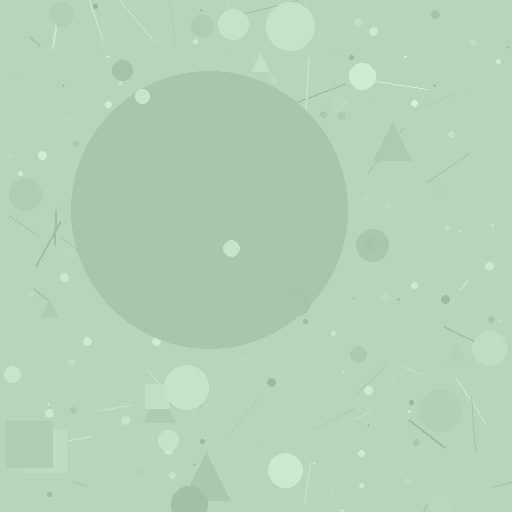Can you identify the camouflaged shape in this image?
The camouflaged shape is a circle.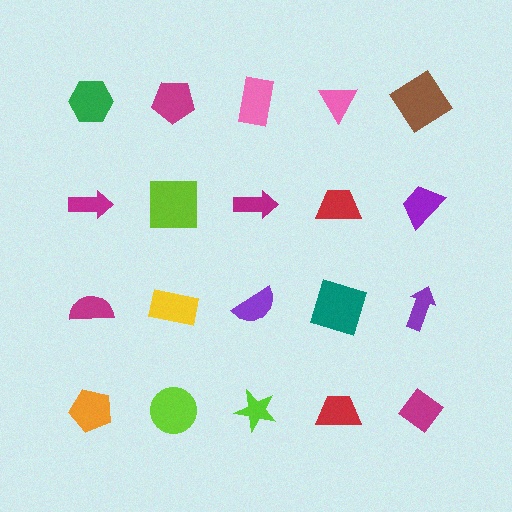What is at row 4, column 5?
A magenta diamond.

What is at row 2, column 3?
A magenta arrow.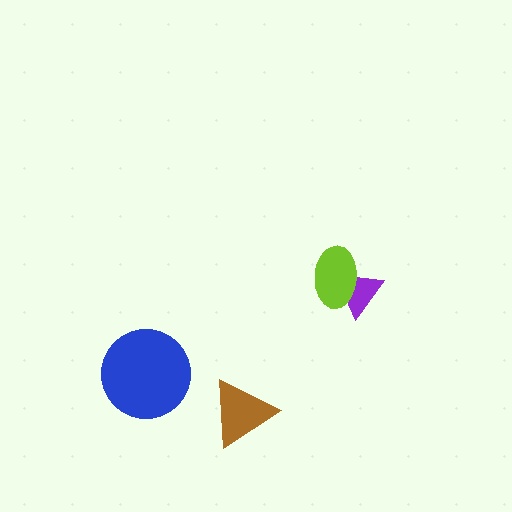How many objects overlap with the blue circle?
0 objects overlap with the blue circle.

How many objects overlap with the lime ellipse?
1 object overlaps with the lime ellipse.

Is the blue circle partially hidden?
No, no other shape covers it.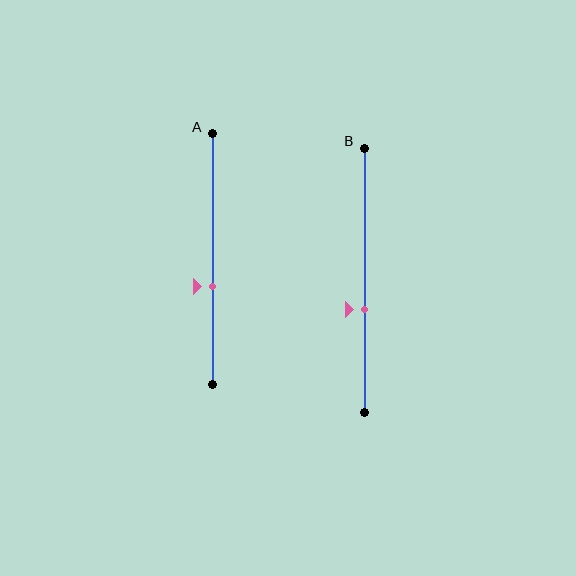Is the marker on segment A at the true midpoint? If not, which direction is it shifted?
No, the marker on segment A is shifted downward by about 11% of the segment length.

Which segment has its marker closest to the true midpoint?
Segment A has its marker closest to the true midpoint.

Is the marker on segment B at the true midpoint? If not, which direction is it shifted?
No, the marker on segment B is shifted downward by about 11% of the segment length.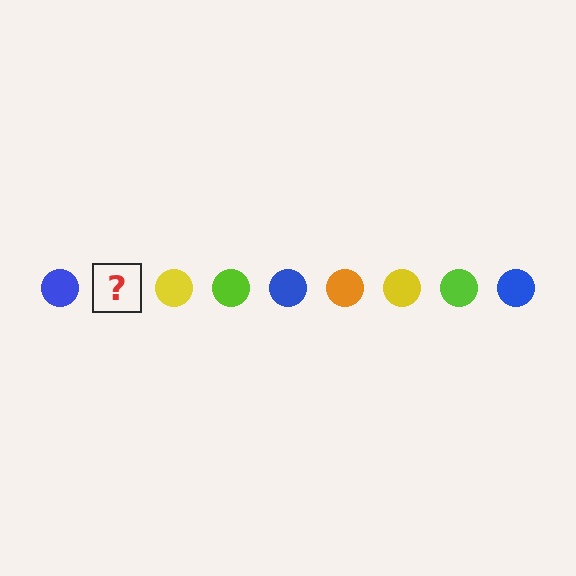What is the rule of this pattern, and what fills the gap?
The rule is that the pattern cycles through blue, orange, yellow, lime circles. The gap should be filled with an orange circle.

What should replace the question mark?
The question mark should be replaced with an orange circle.